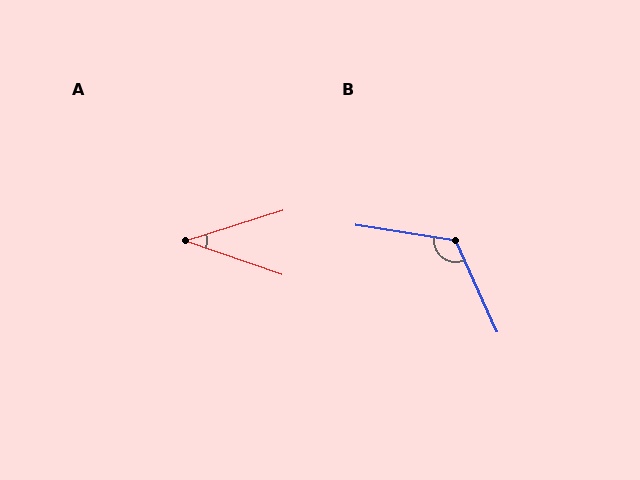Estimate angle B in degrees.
Approximately 123 degrees.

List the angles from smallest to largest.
A (37°), B (123°).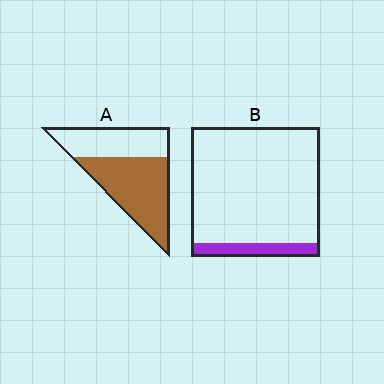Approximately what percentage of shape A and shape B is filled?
A is approximately 60% and B is approximately 10%.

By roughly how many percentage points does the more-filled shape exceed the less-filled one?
By roughly 50 percentage points (A over B).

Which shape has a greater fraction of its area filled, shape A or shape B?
Shape A.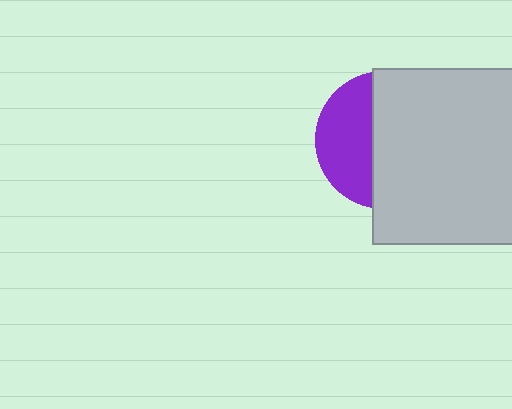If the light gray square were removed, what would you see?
You would see the complete purple circle.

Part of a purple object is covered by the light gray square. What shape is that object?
It is a circle.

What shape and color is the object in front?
The object in front is a light gray square.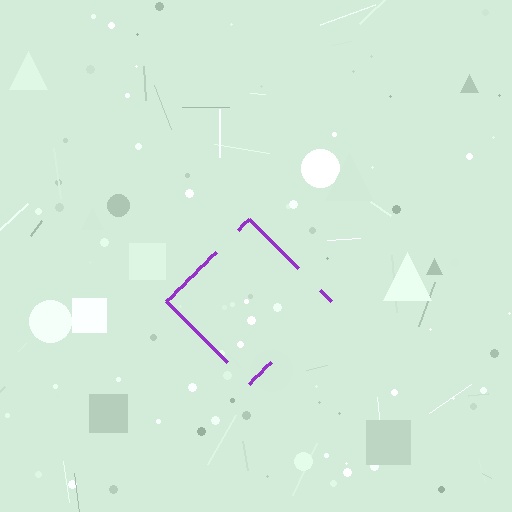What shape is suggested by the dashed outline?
The dashed outline suggests a diamond.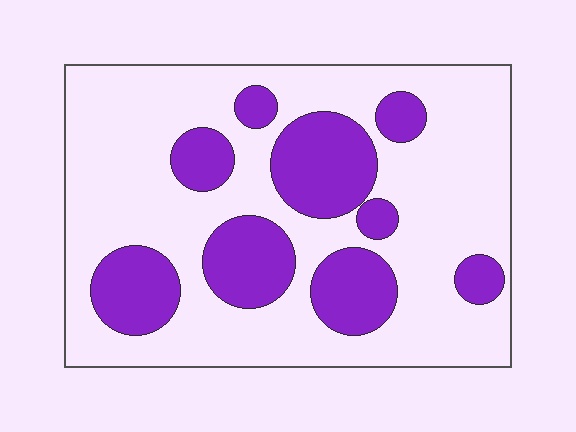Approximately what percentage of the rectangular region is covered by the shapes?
Approximately 30%.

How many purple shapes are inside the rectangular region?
9.